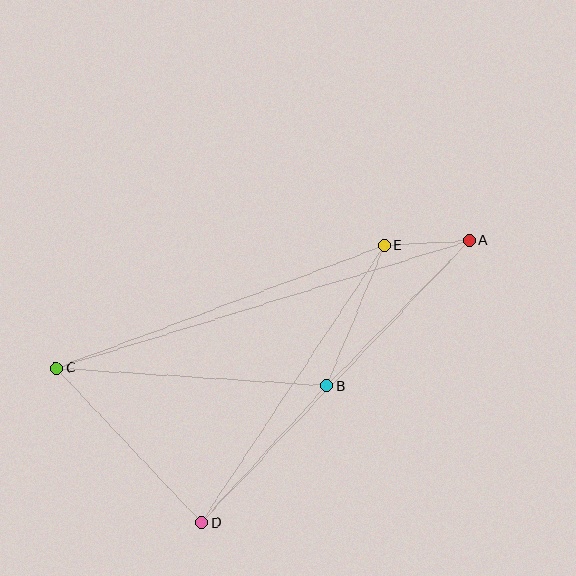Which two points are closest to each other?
Points A and E are closest to each other.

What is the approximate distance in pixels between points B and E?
The distance between B and E is approximately 152 pixels.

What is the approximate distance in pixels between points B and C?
The distance between B and C is approximately 271 pixels.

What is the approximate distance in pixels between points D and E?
The distance between D and E is approximately 332 pixels.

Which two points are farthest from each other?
Points A and C are farthest from each other.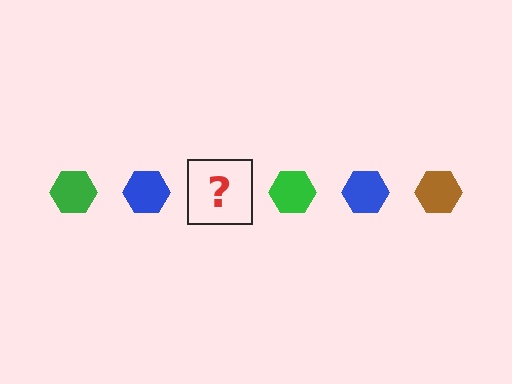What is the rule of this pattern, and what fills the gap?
The rule is that the pattern cycles through green, blue, brown hexagons. The gap should be filled with a brown hexagon.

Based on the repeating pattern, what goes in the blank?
The blank should be a brown hexagon.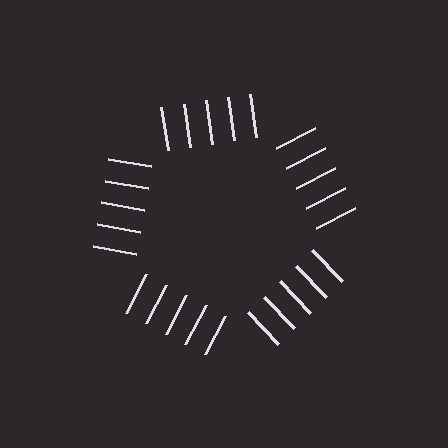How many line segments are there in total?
25 — 5 along each of the 5 edges.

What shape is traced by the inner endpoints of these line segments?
An illusory pentagon — the line segments terminate on its edges but no continuous stroke is drawn.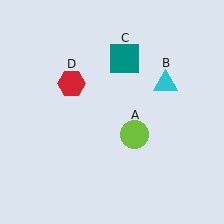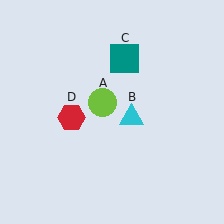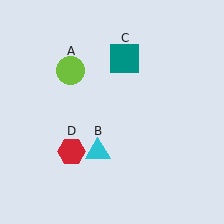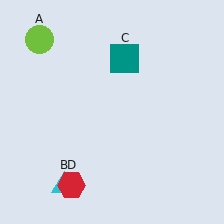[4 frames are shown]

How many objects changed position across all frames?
3 objects changed position: lime circle (object A), cyan triangle (object B), red hexagon (object D).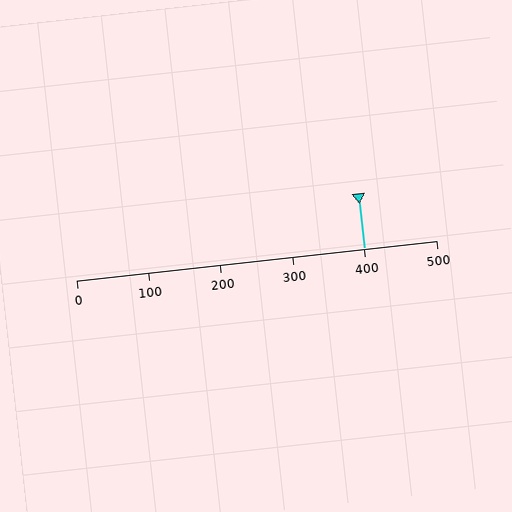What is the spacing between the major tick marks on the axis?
The major ticks are spaced 100 apart.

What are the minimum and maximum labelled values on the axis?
The axis runs from 0 to 500.